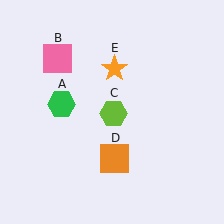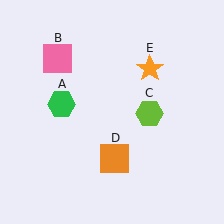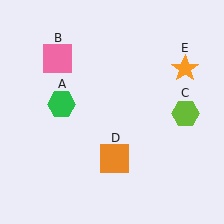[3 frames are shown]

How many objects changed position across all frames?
2 objects changed position: lime hexagon (object C), orange star (object E).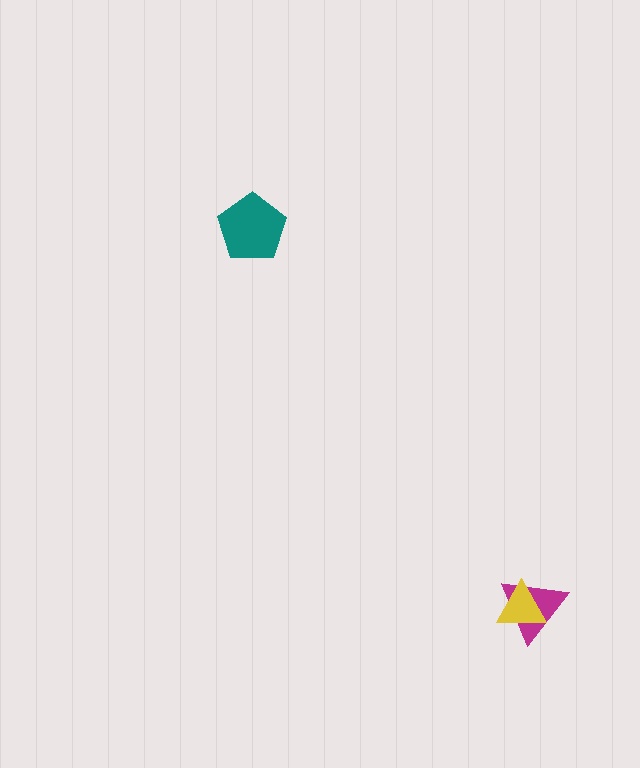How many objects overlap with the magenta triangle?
1 object overlaps with the magenta triangle.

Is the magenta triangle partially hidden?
Yes, it is partially covered by another shape.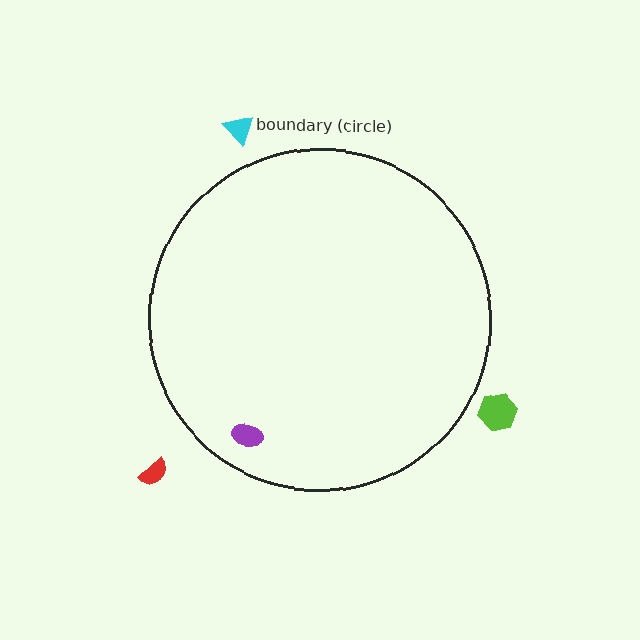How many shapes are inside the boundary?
1 inside, 3 outside.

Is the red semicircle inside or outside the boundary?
Outside.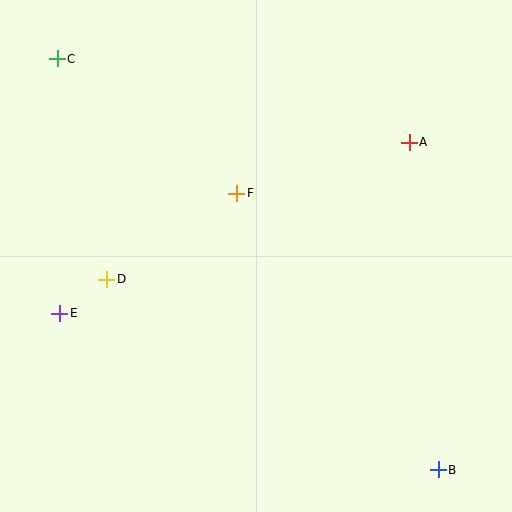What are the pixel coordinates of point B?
Point B is at (438, 470).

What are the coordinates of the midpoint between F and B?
The midpoint between F and B is at (338, 332).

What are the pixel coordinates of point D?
Point D is at (107, 279).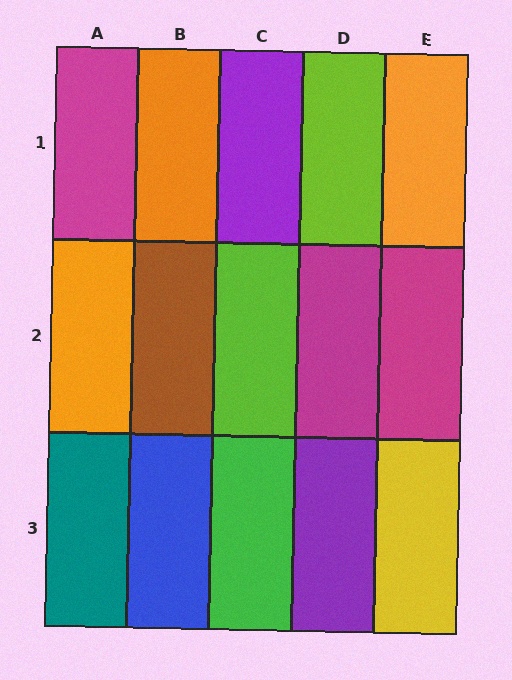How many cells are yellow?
1 cell is yellow.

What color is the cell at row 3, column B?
Blue.